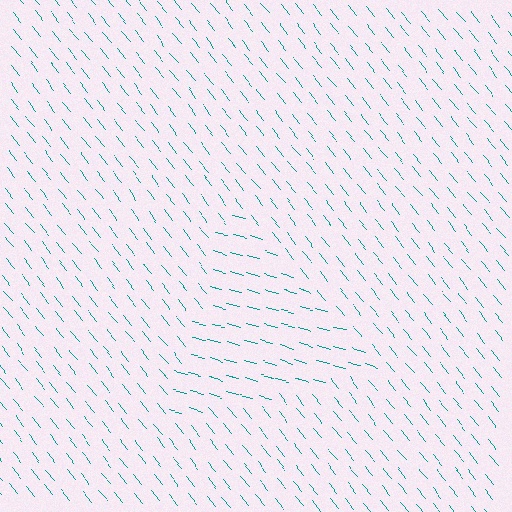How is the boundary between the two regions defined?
The boundary is defined purely by a change in line orientation (approximately 36 degrees difference). All lines are the same color and thickness.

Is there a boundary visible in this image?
Yes, there is a texture boundary formed by a change in line orientation.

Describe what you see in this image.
The image is filled with small teal line segments. A triangle region in the image has lines oriented differently from the surrounding lines, creating a visible texture boundary.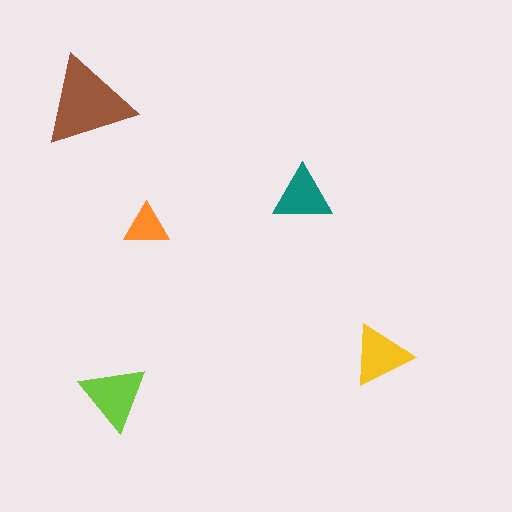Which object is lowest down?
The lime triangle is bottommost.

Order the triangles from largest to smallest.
the brown one, the lime one, the yellow one, the teal one, the orange one.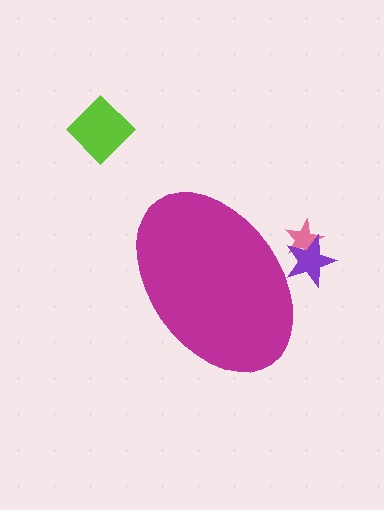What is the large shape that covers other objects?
A magenta ellipse.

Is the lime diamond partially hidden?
No, the lime diamond is fully visible.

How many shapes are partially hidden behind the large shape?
2 shapes are partially hidden.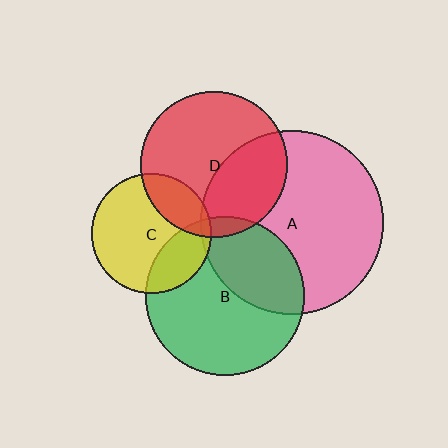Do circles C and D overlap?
Yes.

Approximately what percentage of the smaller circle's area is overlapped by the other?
Approximately 25%.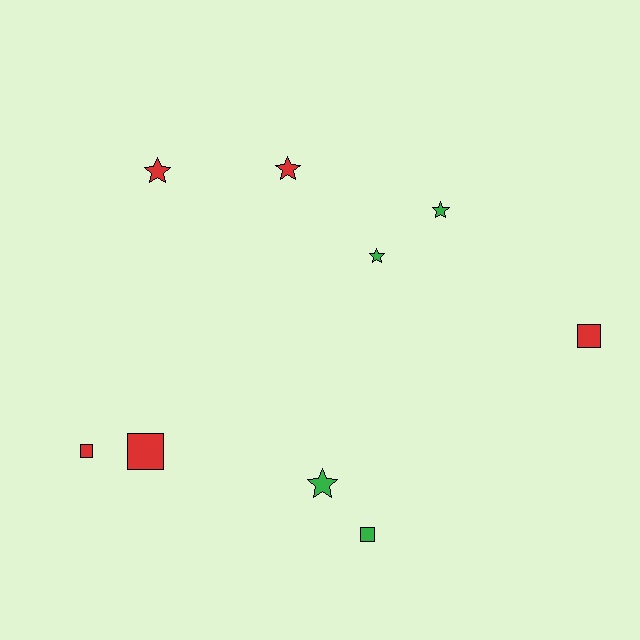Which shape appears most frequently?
Star, with 5 objects.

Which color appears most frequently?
Red, with 5 objects.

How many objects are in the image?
There are 9 objects.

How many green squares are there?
There is 1 green square.